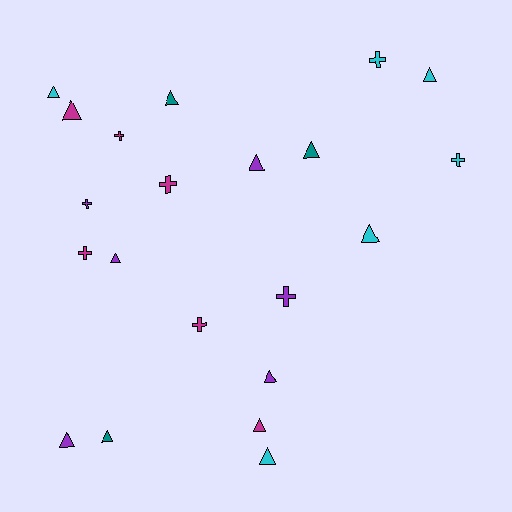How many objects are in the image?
There are 21 objects.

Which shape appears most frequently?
Triangle, with 13 objects.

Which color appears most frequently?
Purple, with 6 objects.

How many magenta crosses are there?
There are 4 magenta crosses.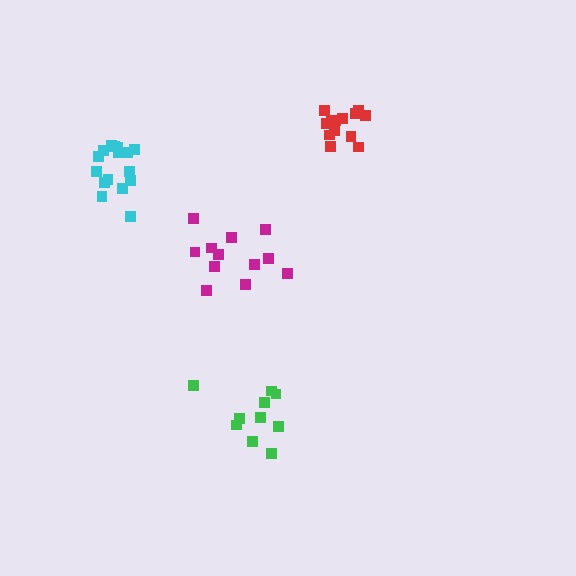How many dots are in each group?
Group 1: 13 dots, Group 2: 16 dots, Group 3: 10 dots, Group 4: 12 dots (51 total).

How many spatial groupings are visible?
There are 4 spatial groupings.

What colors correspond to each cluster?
The clusters are colored: red, cyan, green, magenta.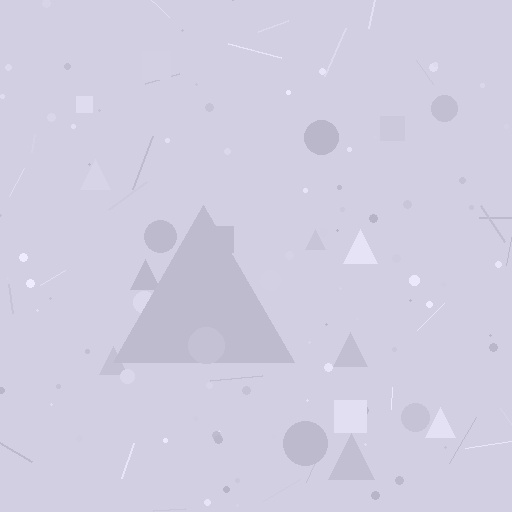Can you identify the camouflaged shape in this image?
The camouflaged shape is a triangle.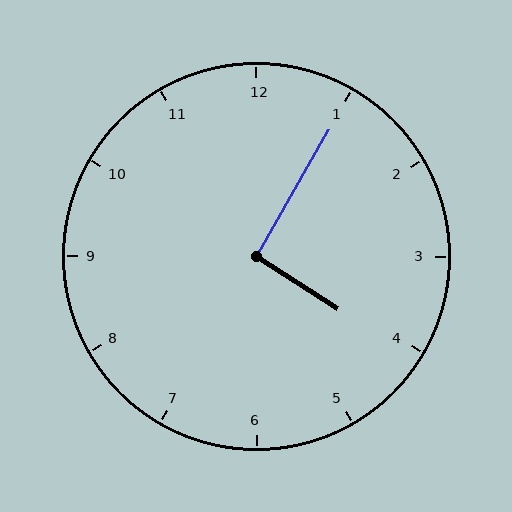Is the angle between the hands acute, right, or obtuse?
It is right.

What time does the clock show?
4:05.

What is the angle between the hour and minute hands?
Approximately 92 degrees.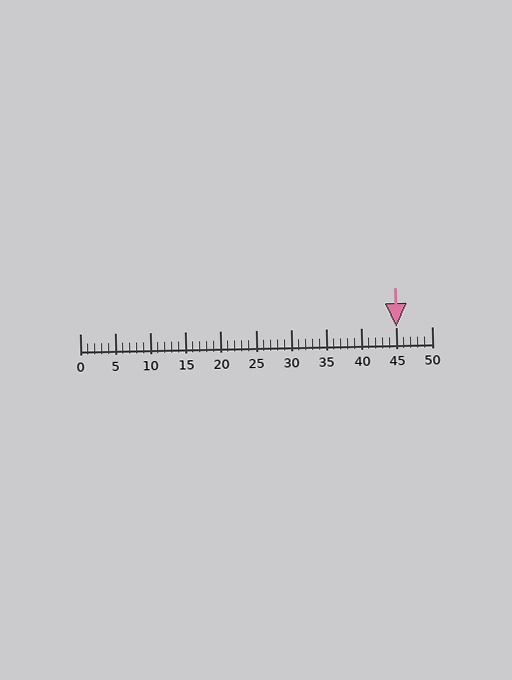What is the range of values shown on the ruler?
The ruler shows values from 0 to 50.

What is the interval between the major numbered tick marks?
The major tick marks are spaced 5 units apart.